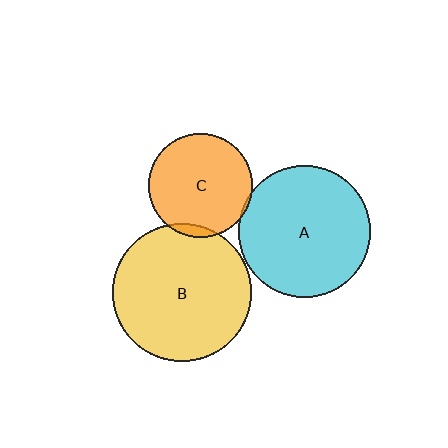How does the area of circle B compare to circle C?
Approximately 1.8 times.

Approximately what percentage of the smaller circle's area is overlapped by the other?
Approximately 5%.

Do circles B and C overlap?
Yes.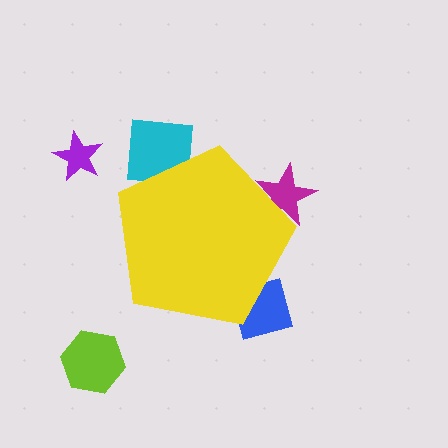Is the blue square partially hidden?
Yes, the blue square is partially hidden behind the yellow pentagon.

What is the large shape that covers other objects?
A yellow pentagon.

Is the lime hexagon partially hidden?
No, the lime hexagon is fully visible.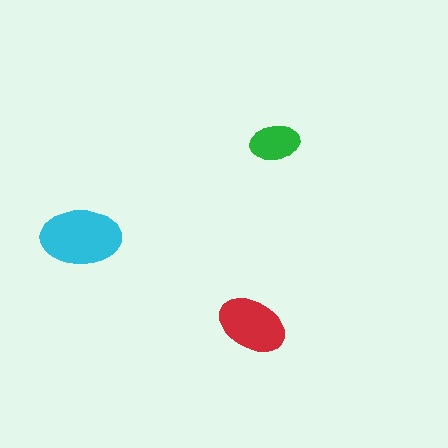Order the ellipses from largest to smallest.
the cyan one, the red one, the green one.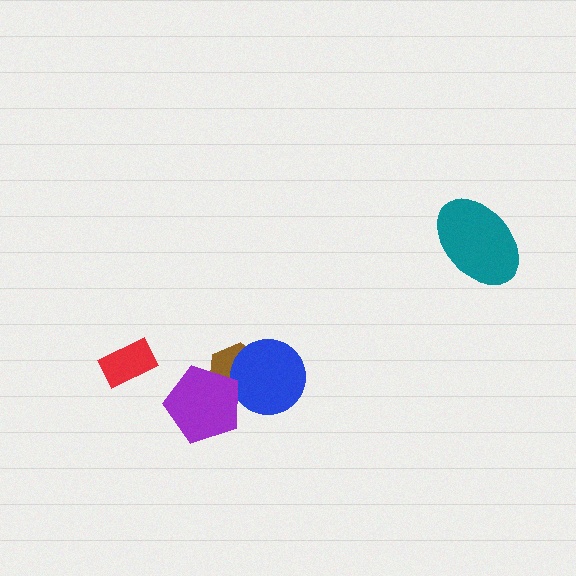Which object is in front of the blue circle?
The purple pentagon is in front of the blue circle.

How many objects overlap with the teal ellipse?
0 objects overlap with the teal ellipse.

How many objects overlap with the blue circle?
2 objects overlap with the blue circle.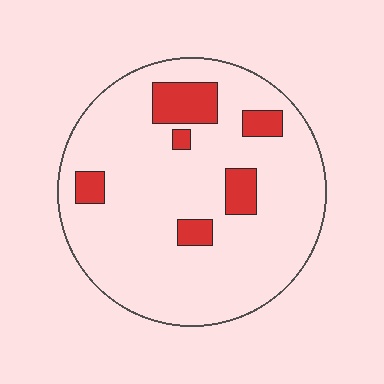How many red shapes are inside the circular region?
6.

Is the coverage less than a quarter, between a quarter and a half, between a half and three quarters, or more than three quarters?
Less than a quarter.